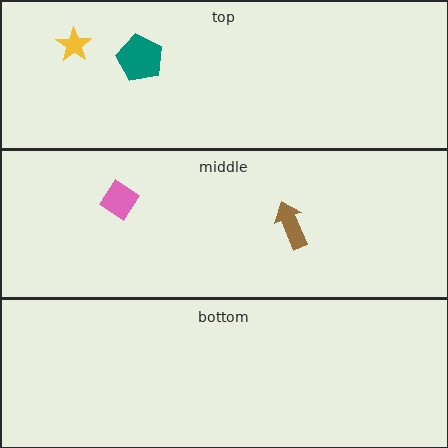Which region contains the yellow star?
The top region.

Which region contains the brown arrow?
The middle region.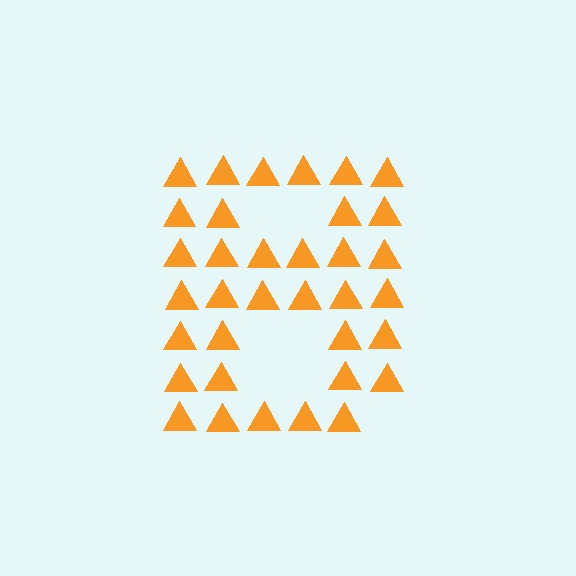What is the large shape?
The large shape is the letter B.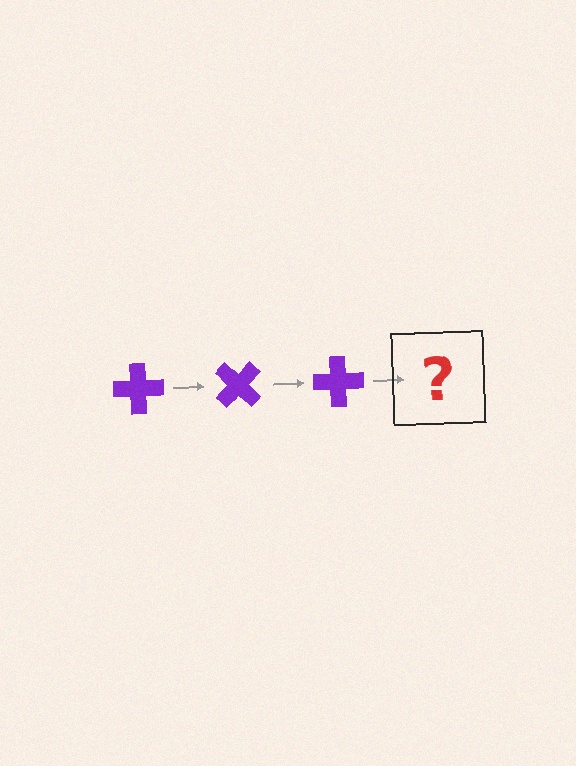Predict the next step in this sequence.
The next step is a purple cross rotated 135 degrees.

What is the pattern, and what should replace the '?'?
The pattern is that the cross rotates 45 degrees each step. The '?' should be a purple cross rotated 135 degrees.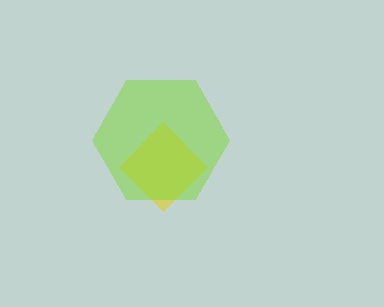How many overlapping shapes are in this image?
There are 2 overlapping shapes in the image.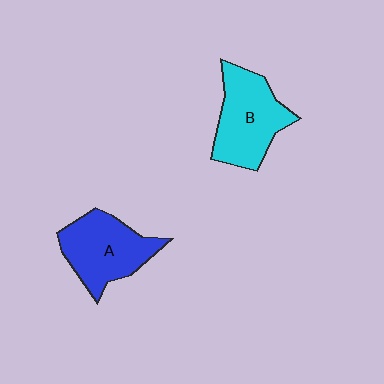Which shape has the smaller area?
Shape A (blue).